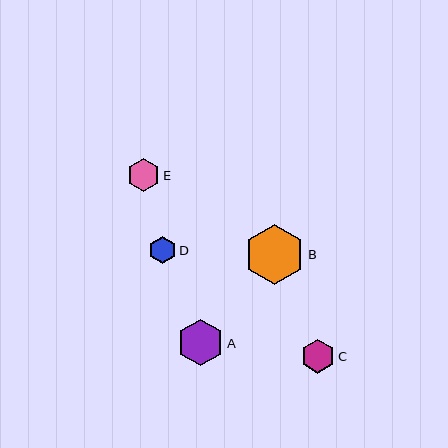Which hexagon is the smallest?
Hexagon D is the smallest with a size of approximately 27 pixels.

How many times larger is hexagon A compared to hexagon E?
Hexagon A is approximately 1.4 times the size of hexagon E.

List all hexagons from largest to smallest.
From largest to smallest: B, A, C, E, D.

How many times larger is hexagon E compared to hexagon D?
Hexagon E is approximately 1.2 times the size of hexagon D.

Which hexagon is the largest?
Hexagon B is the largest with a size of approximately 60 pixels.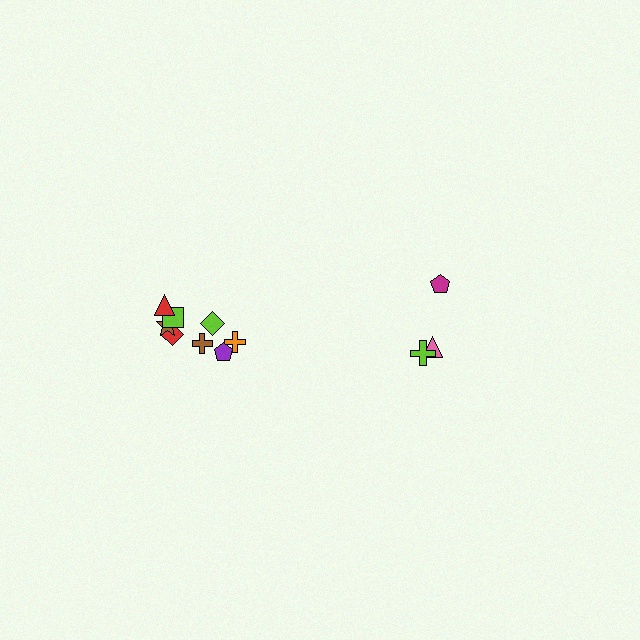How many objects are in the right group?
There are 3 objects.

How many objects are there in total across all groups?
There are 11 objects.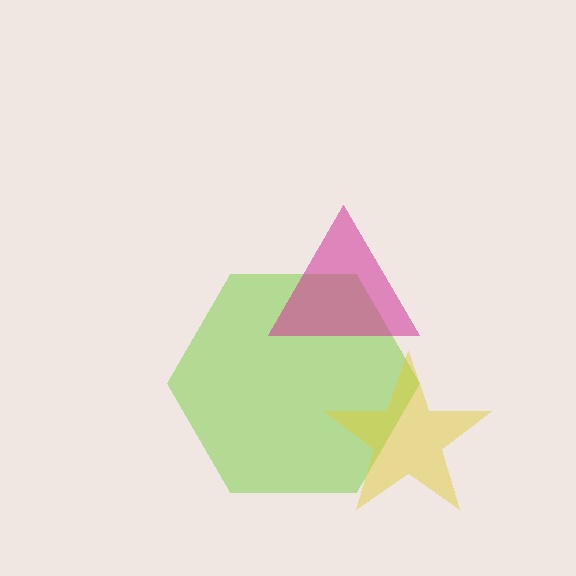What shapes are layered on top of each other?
The layered shapes are: a lime hexagon, a magenta triangle, a yellow star.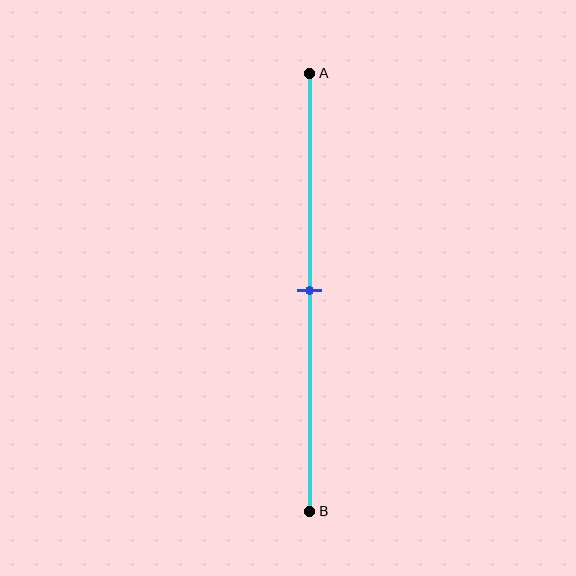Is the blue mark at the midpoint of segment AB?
Yes, the mark is approximately at the midpoint.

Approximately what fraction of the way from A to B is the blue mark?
The blue mark is approximately 50% of the way from A to B.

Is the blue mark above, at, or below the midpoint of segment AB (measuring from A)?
The blue mark is approximately at the midpoint of segment AB.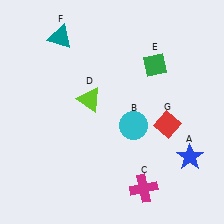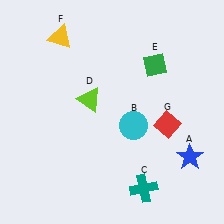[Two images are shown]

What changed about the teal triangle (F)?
In Image 1, F is teal. In Image 2, it changed to yellow.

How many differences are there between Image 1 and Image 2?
There are 2 differences between the two images.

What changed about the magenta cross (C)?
In Image 1, C is magenta. In Image 2, it changed to teal.